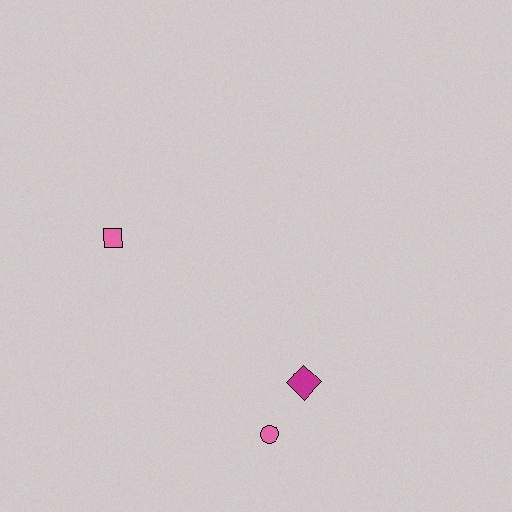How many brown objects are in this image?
There are no brown objects.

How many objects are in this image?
There are 3 objects.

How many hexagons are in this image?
There are no hexagons.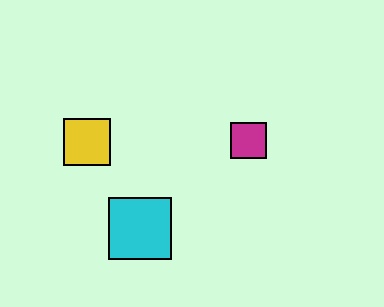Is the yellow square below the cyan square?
No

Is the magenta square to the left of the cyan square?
No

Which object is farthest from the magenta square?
The yellow square is farthest from the magenta square.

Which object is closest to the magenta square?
The cyan square is closest to the magenta square.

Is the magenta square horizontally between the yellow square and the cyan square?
No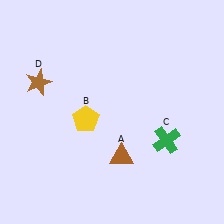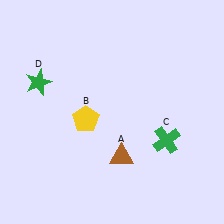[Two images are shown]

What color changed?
The star (D) changed from brown in Image 1 to green in Image 2.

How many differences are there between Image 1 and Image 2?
There is 1 difference between the two images.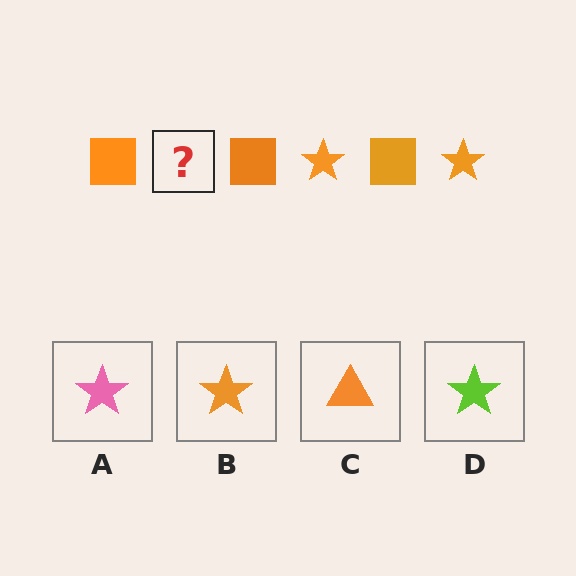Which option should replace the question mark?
Option B.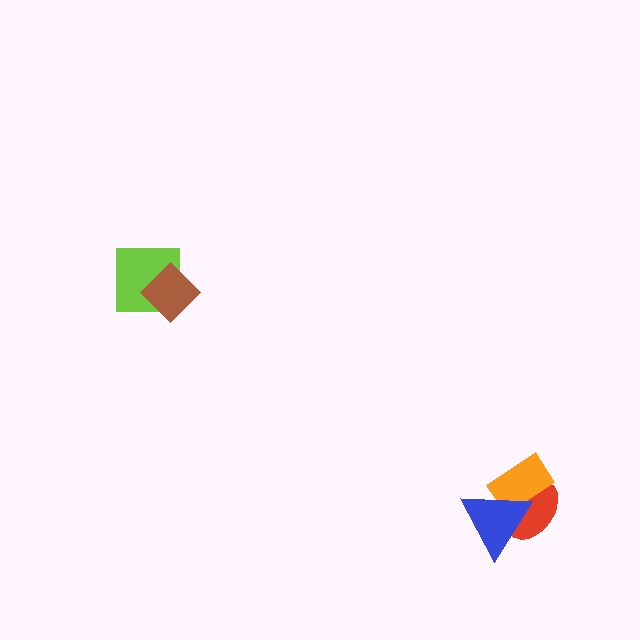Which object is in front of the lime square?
The brown diamond is in front of the lime square.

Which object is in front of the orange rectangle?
The blue triangle is in front of the orange rectangle.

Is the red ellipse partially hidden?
Yes, it is partially covered by another shape.